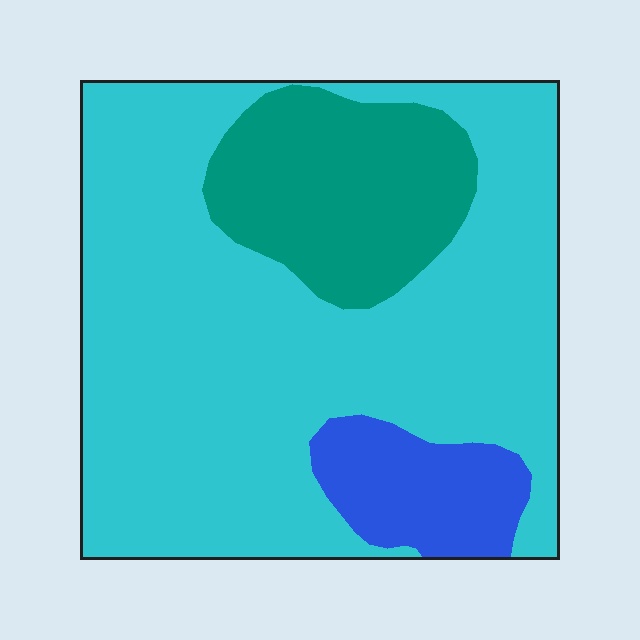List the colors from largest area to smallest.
From largest to smallest: cyan, teal, blue.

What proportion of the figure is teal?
Teal covers around 20% of the figure.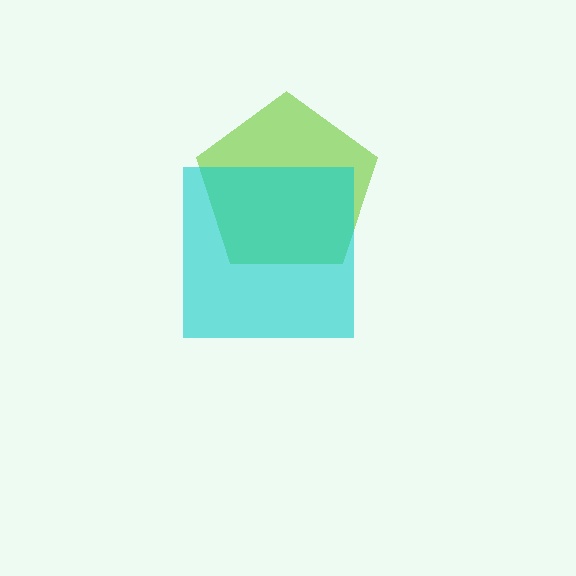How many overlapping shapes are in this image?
There are 2 overlapping shapes in the image.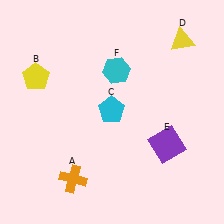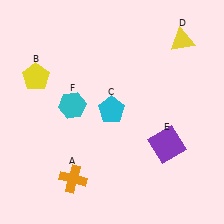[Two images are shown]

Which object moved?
The cyan hexagon (F) moved left.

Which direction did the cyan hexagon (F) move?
The cyan hexagon (F) moved left.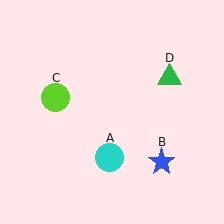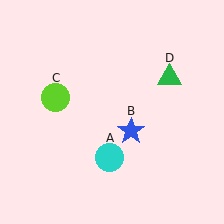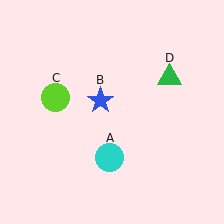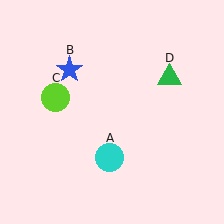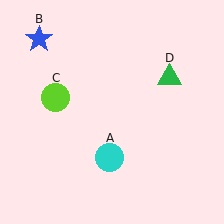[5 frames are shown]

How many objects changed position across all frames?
1 object changed position: blue star (object B).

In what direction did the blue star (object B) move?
The blue star (object B) moved up and to the left.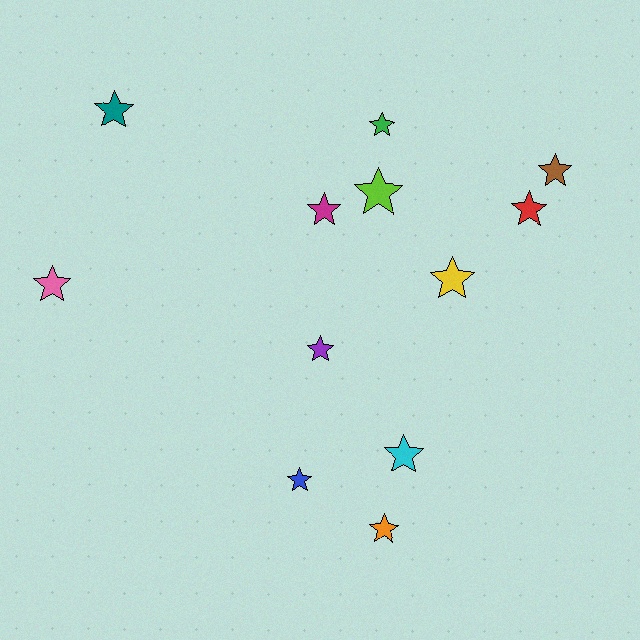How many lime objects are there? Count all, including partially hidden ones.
There is 1 lime object.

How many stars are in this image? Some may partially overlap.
There are 12 stars.